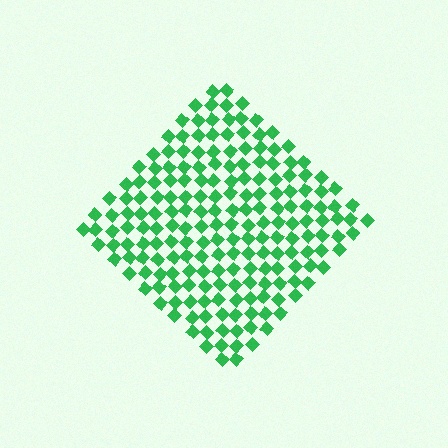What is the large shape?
The large shape is a diamond.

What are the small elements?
The small elements are diamonds.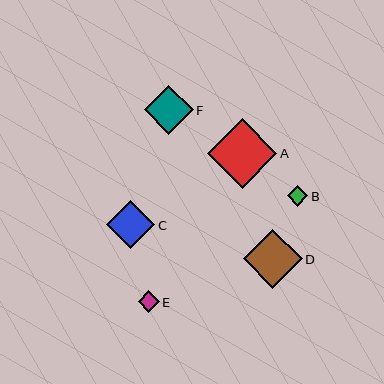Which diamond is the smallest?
Diamond B is the smallest with a size of approximately 20 pixels.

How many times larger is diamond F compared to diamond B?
Diamond F is approximately 2.4 times the size of diamond B.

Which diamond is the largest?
Diamond A is the largest with a size of approximately 70 pixels.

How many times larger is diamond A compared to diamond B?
Diamond A is approximately 3.4 times the size of diamond B.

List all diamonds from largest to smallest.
From largest to smallest: A, D, F, C, E, B.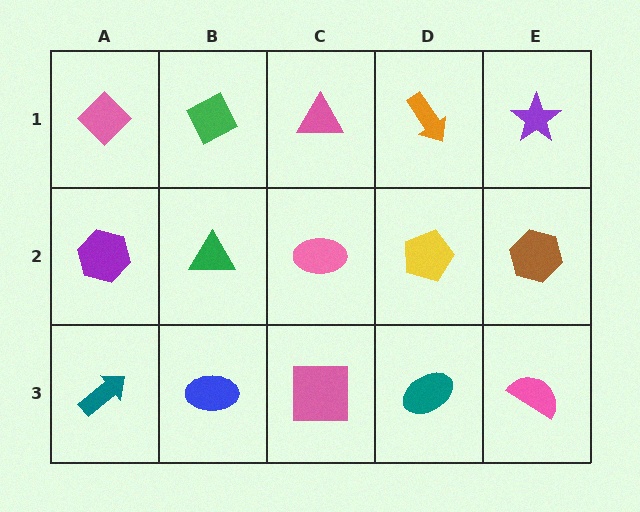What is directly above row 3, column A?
A purple hexagon.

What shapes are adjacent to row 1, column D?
A yellow pentagon (row 2, column D), a pink triangle (row 1, column C), a purple star (row 1, column E).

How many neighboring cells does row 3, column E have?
2.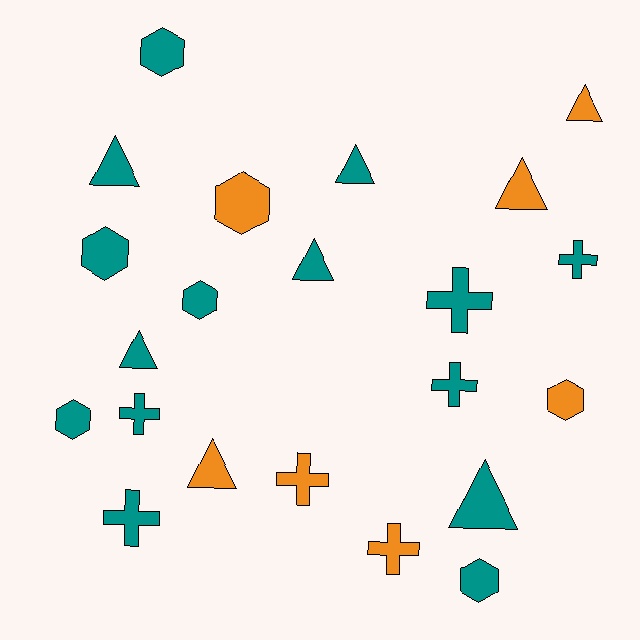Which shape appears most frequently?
Triangle, with 8 objects.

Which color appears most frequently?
Teal, with 15 objects.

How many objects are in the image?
There are 22 objects.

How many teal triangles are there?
There are 5 teal triangles.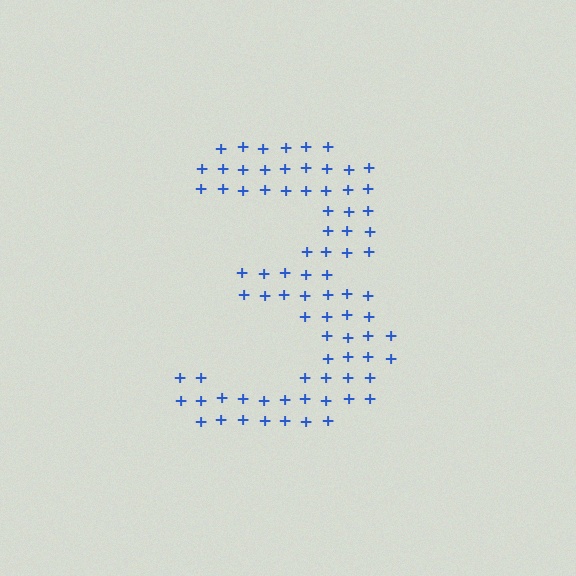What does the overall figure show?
The overall figure shows the digit 3.